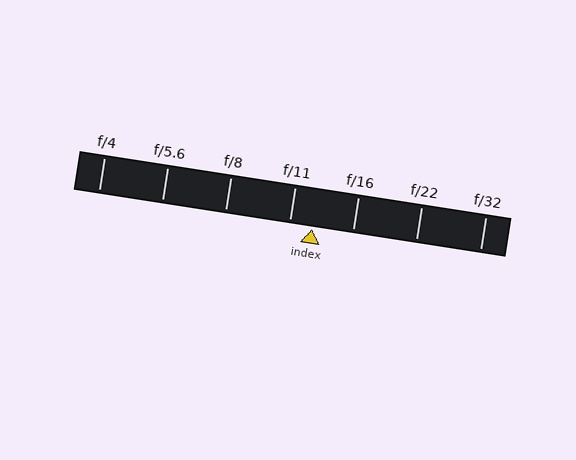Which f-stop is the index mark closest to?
The index mark is closest to f/11.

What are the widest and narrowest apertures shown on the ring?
The widest aperture shown is f/4 and the narrowest is f/32.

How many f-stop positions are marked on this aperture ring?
There are 7 f-stop positions marked.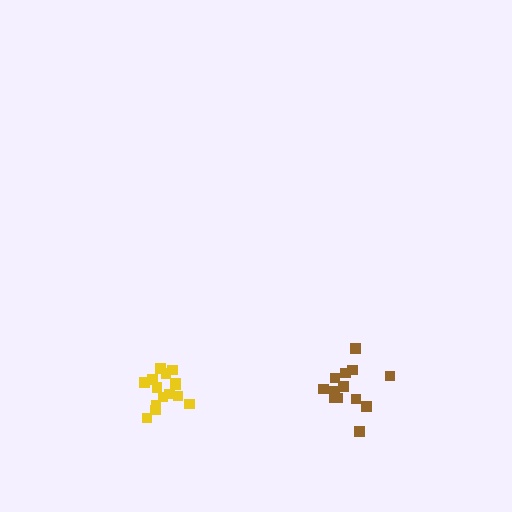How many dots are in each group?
Group 1: 13 dots, Group 2: 15 dots (28 total).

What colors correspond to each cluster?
The clusters are colored: brown, yellow.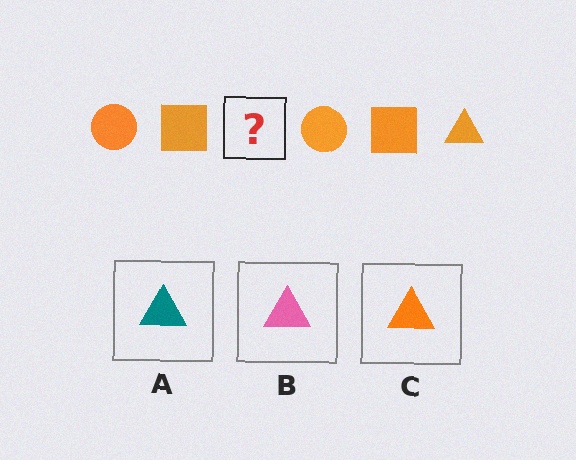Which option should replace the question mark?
Option C.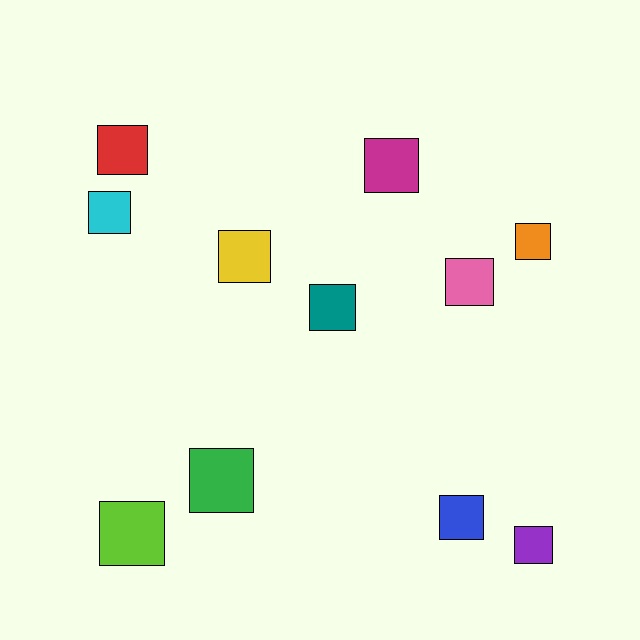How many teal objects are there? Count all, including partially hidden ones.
There is 1 teal object.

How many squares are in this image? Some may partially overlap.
There are 11 squares.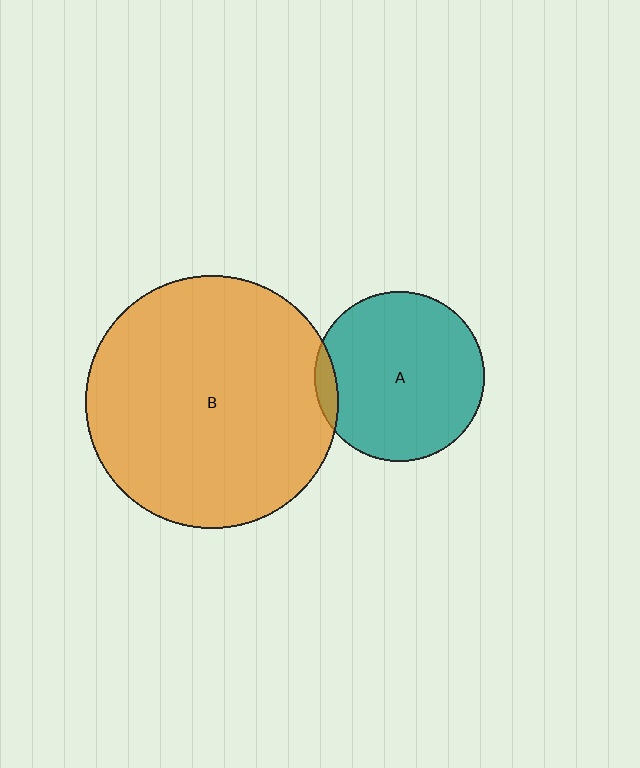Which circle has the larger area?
Circle B (orange).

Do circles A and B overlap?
Yes.